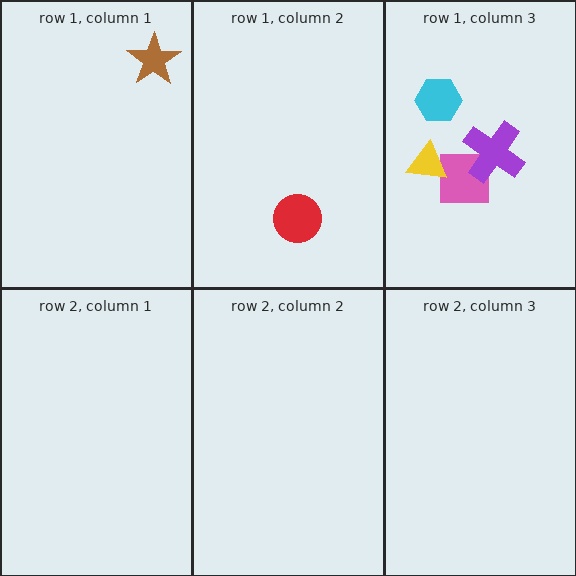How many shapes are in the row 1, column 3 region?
4.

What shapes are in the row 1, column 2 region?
The red circle.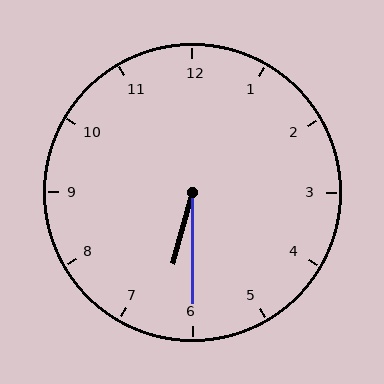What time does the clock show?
6:30.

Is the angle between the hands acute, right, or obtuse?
It is acute.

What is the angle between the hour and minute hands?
Approximately 15 degrees.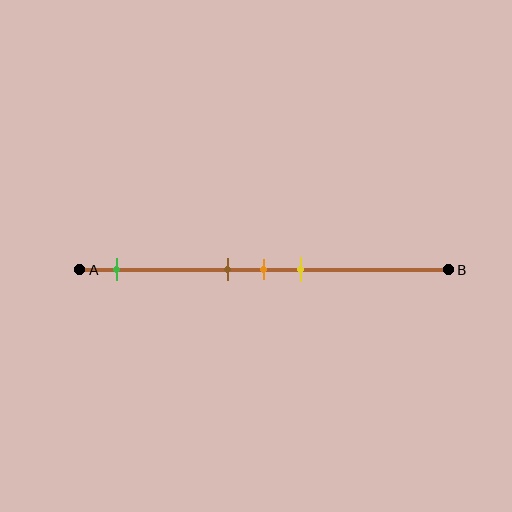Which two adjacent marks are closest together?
The brown and orange marks are the closest adjacent pair.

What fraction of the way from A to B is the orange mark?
The orange mark is approximately 50% (0.5) of the way from A to B.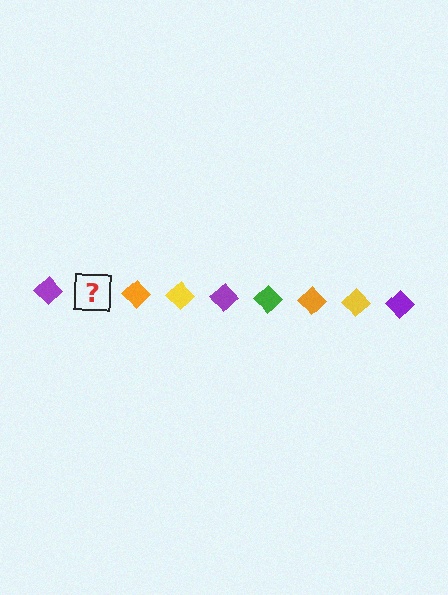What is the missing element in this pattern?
The missing element is a green diamond.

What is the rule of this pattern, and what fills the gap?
The rule is that the pattern cycles through purple, green, orange, yellow diamonds. The gap should be filled with a green diamond.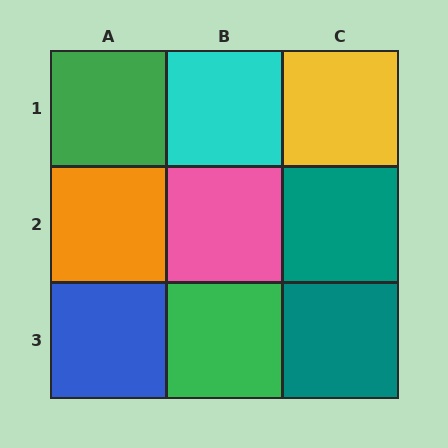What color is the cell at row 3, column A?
Blue.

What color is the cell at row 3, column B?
Green.